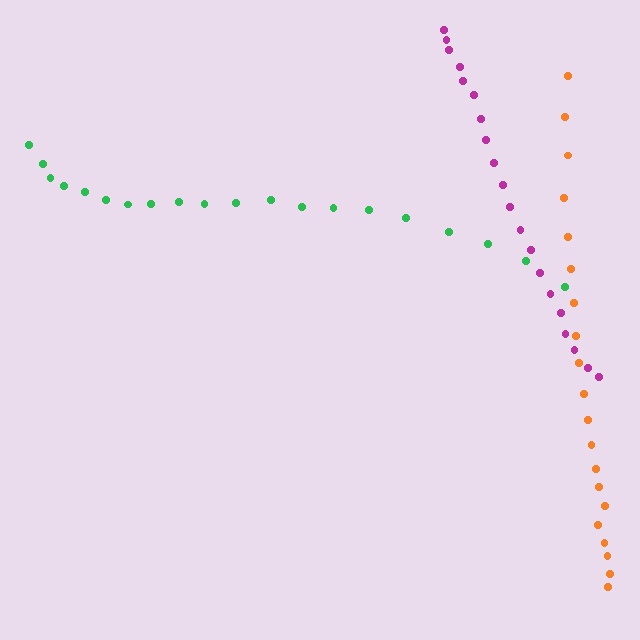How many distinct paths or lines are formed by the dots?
There are 3 distinct paths.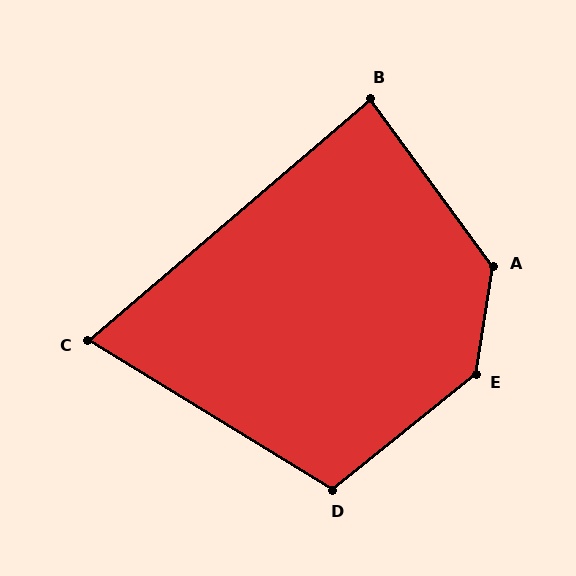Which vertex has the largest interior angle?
E, at approximately 138 degrees.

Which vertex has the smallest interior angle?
C, at approximately 72 degrees.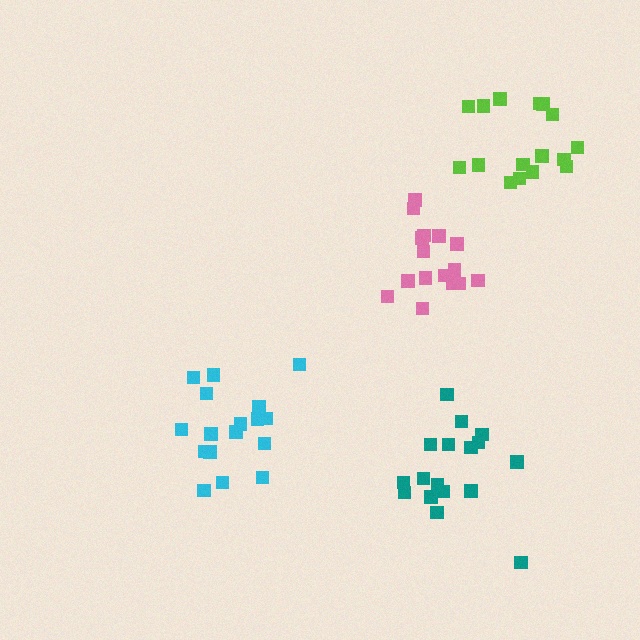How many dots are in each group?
Group 1: 16 dots, Group 2: 17 dots, Group 3: 16 dots, Group 4: 17 dots (66 total).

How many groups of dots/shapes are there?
There are 4 groups.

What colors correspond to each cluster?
The clusters are colored: lime, teal, pink, cyan.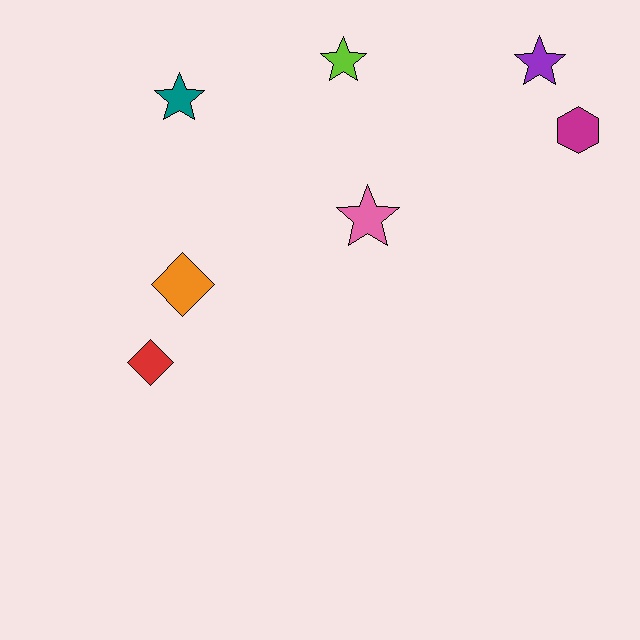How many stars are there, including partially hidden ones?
There are 4 stars.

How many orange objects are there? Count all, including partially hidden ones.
There is 1 orange object.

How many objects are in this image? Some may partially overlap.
There are 7 objects.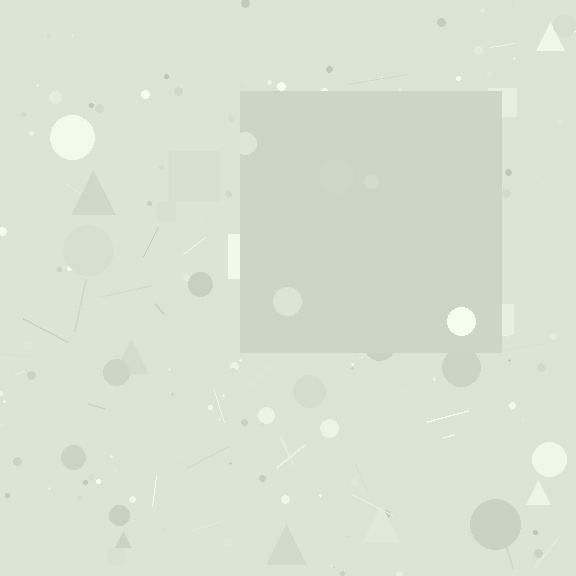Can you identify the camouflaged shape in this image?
The camouflaged shape is a square.